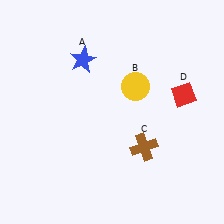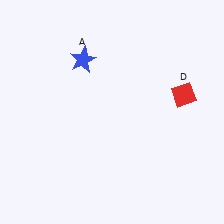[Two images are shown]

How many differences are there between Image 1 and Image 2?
There are 2 differences between the two images.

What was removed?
The brown cross (C), the yellow circle (B) were removed in Image 2.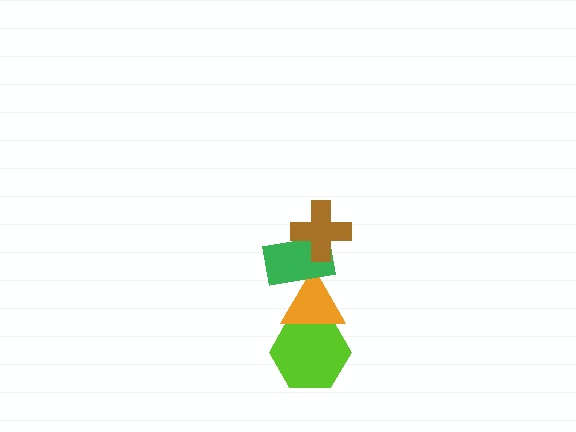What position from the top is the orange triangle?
The orange triangle is 3rd from the top.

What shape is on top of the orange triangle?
The green rectangle is on top of the orange triangle.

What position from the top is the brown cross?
The brown cross is 1st from the top.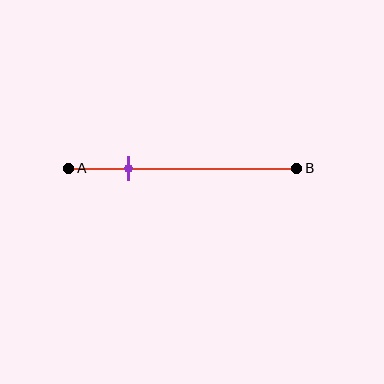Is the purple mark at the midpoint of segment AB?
No, the mark is at about 25% from A, not at the 50% midpoint.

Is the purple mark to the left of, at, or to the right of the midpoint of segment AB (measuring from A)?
The purple mark is to the left of the midpoint of segment AB.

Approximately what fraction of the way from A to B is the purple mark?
The purple mark is approximately 25% of the way from A to B.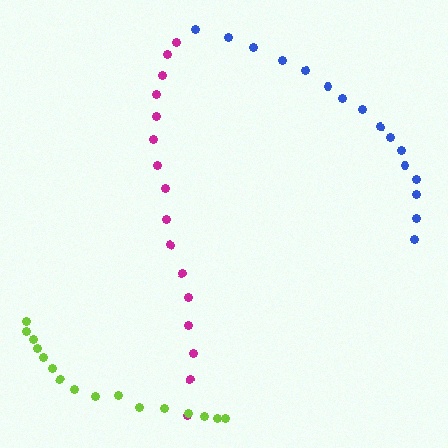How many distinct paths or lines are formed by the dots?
There are 3 distinct paths.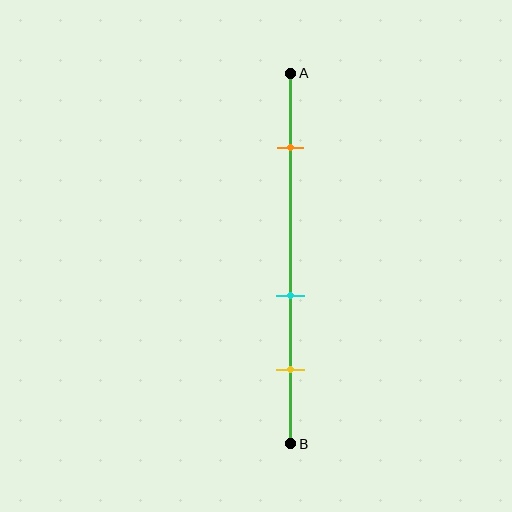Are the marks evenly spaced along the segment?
No, the marks are not evenly spaced.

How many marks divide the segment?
There are 3 marks dividing the segment.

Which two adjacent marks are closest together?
The cyan and yellow marks are the closest adjacent pair.